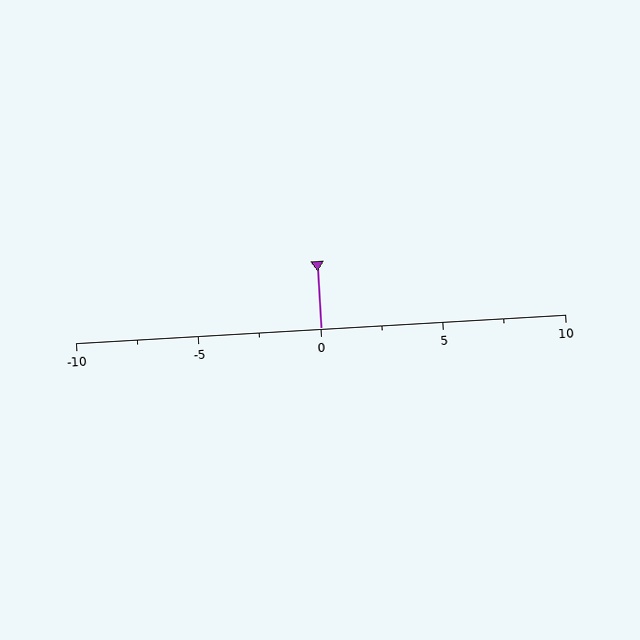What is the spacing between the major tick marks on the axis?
The major ticks are spaced 5 apart.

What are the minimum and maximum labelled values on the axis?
The axis runs from -10 to 10.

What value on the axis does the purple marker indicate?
The marker indicates approximately 0.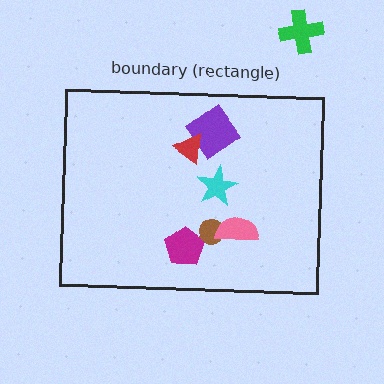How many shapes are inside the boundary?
6 inside, 1 outside.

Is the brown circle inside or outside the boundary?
Inside.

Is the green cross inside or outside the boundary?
Outside.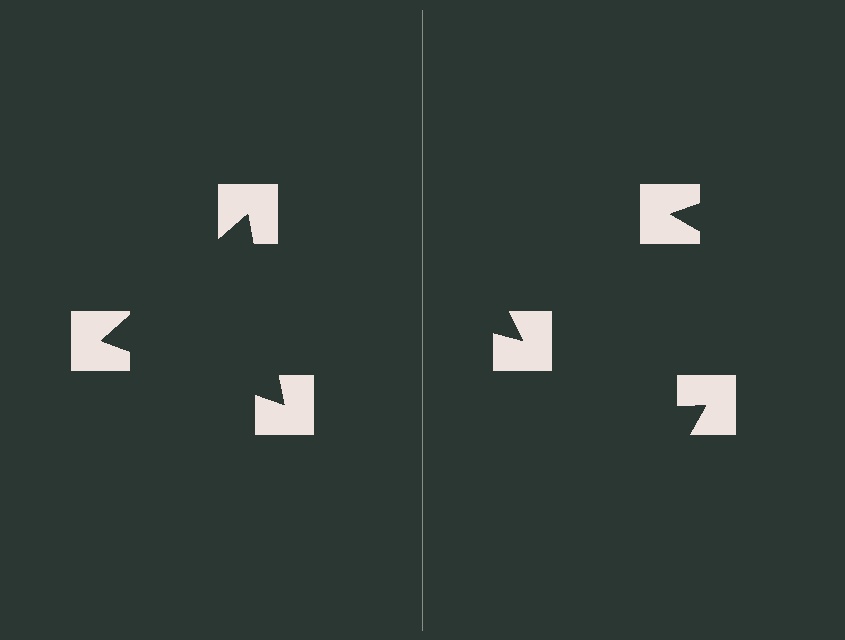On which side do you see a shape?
An illusory triangle appears on the left side. On the right side the wedge cuts are rotated, so no coherent shape forms.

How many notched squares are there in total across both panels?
6 — 3 on each side.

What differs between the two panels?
The notched squares are positioned identically on both sides; only the wedge orientations differ. On the left they align to a triangle; on the right they are misaligned.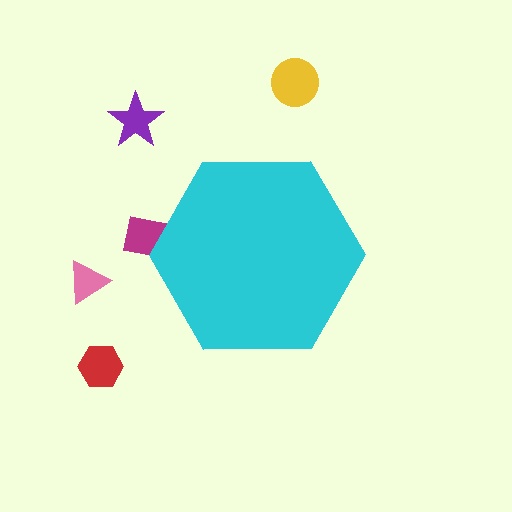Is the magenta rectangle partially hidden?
Yes, the magenta rectangle is partially hidden behind the cyan hexagon.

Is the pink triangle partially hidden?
No, the pink triangle is fully visible.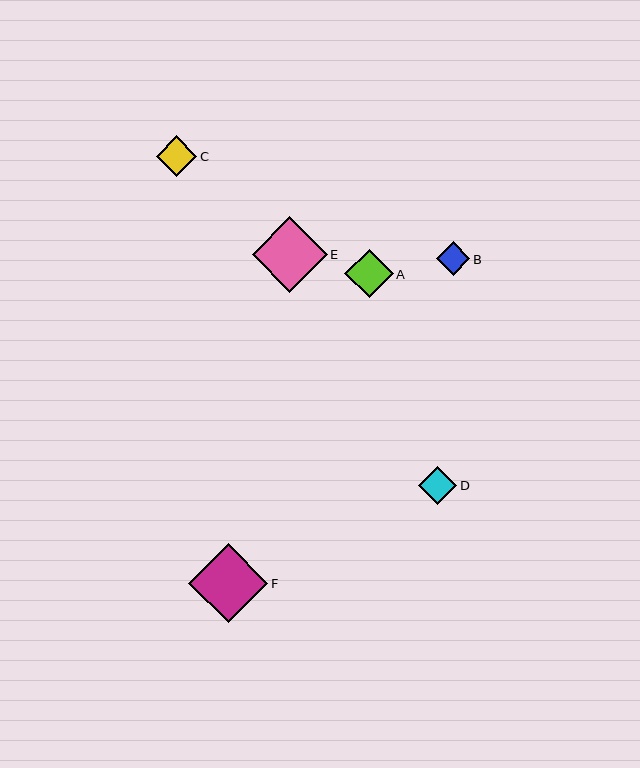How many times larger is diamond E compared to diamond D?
Diamond E is approximately 2.0 times the size of diamond D.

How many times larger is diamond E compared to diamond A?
Diamond E is approximately 1.5 times the size of diamond A.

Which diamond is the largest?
Diamond F is the largest with a size of approximately 79 pixels.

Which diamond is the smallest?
Diamond B is the smallest with a size of approximately 33 pixels.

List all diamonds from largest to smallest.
From largest to smallest: F, E, A, C, D, B.